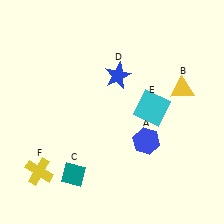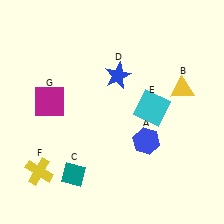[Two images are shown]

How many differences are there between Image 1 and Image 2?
There is 1 difference between the two images.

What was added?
A magenta square (G) was added in Image 2.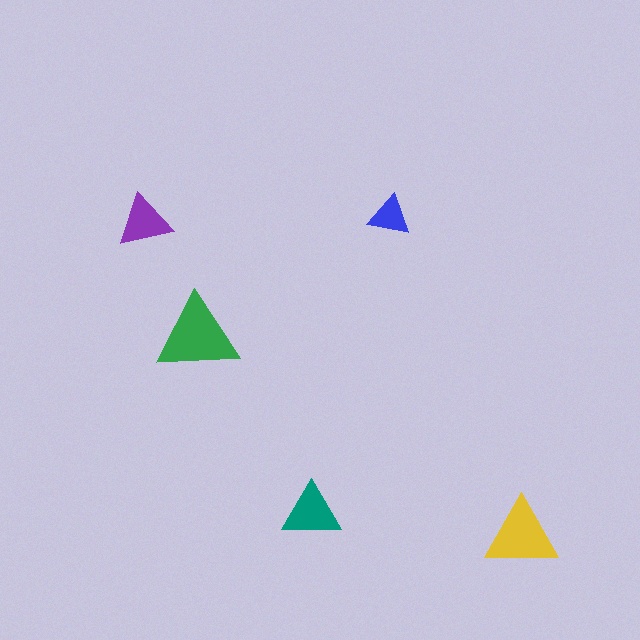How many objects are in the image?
There are 5 objects in the image.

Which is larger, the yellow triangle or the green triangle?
The green one.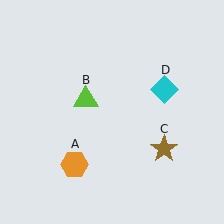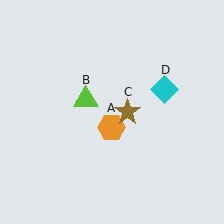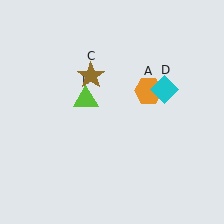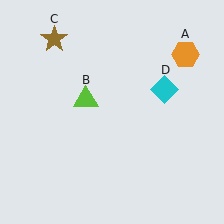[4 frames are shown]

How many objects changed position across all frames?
2 objects changed position: orange hexagon (object A), brown star (object C).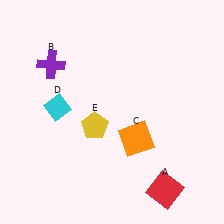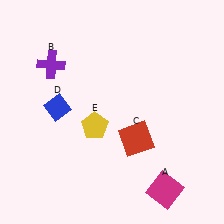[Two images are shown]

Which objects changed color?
A changed from red to magenta. C changed from orange to red. D changed from cyan to blue.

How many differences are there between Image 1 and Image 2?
There are 3 differences between the two images.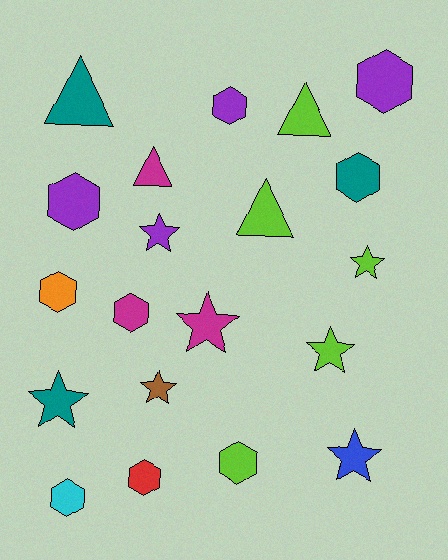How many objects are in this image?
There are 20 objects.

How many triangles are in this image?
There are 4 triangles.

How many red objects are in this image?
There is 1 red object.